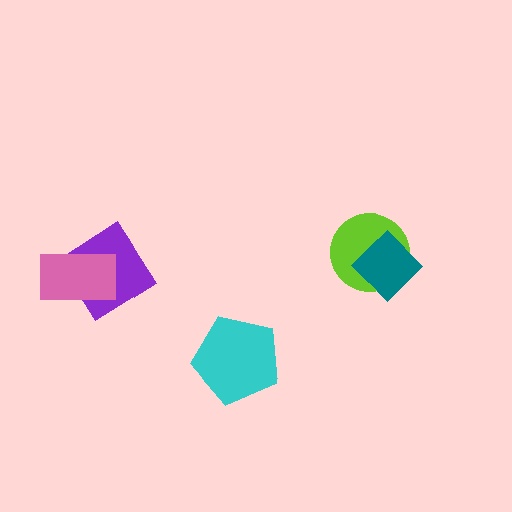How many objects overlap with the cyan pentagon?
0 objects overlap with the cyan pentagon.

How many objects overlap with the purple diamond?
1 object overlaps with the purple diamond.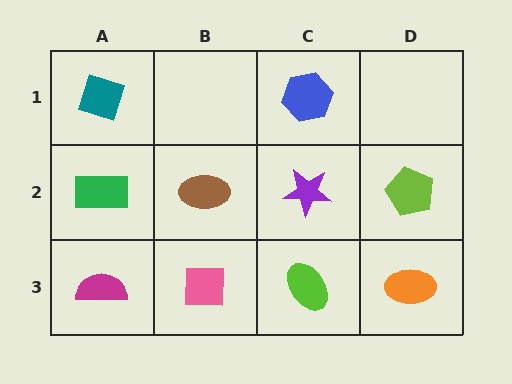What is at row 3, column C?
A lime ellipse.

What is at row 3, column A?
A magenta semicircle.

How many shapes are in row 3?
4 shapes.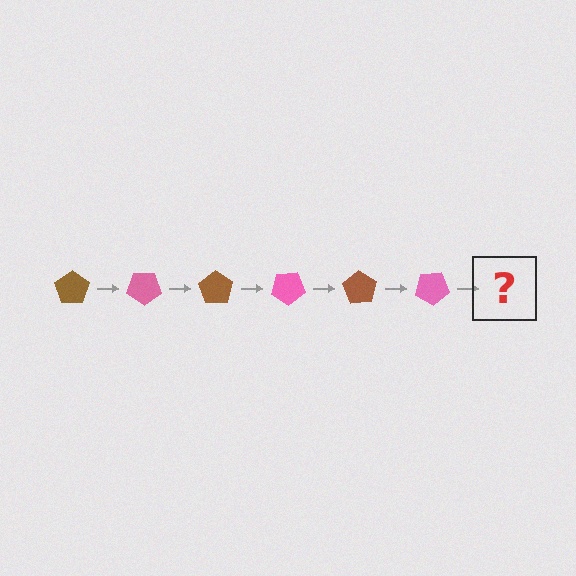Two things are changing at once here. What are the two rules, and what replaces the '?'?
The two rules are that it rotates 35 degrees each step and the color cycles through brown and pink. The '?' should be a brown pentagon, rotated 210 degrees from the start.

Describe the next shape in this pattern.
It should be a brown pentagon, rotated 210 degrees from the start.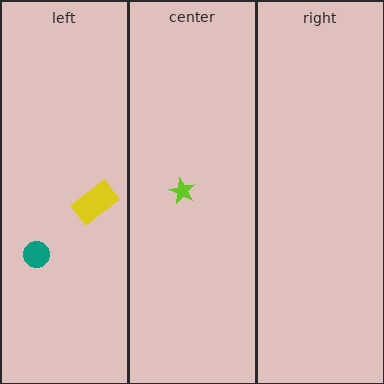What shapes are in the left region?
The yellow rectangle, the teal circle.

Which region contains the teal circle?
The left region.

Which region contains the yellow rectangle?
The left region.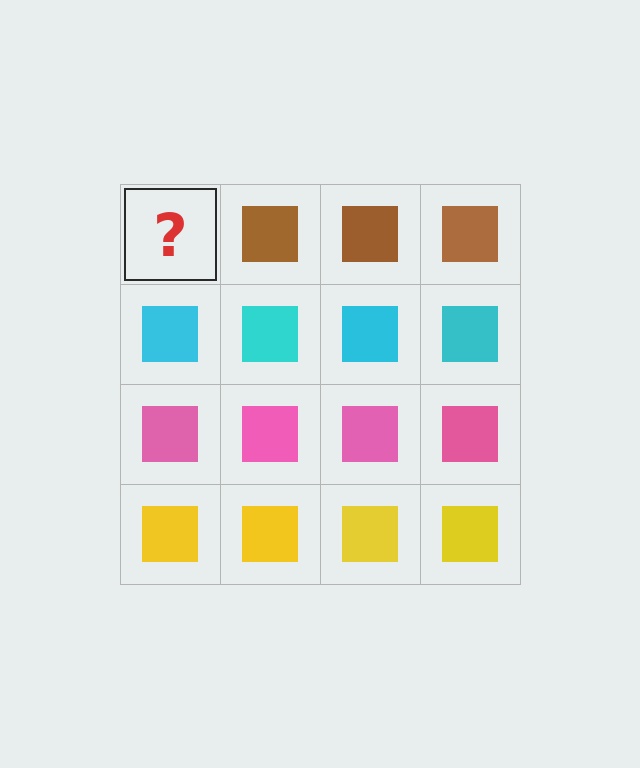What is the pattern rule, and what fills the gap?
The rule is that each row has a consistent color. The gap should be filled with a brown square.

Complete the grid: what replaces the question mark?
The question mark should be replaced with a brown square.